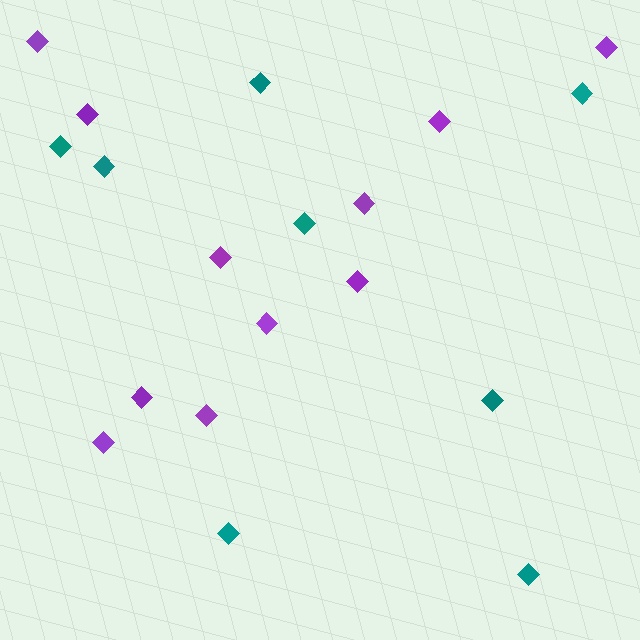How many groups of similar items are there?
There are 2 groups: one group of purple diamonds (11) and one group of teal diamonds (8).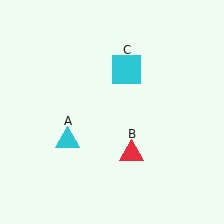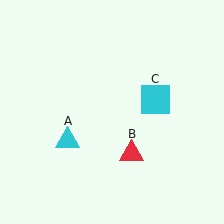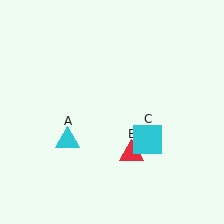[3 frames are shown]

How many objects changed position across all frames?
1 object changed position: cyan square (object C).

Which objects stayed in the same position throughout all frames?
Cyan triangle (object A) and red triangle (object B) remained stationary.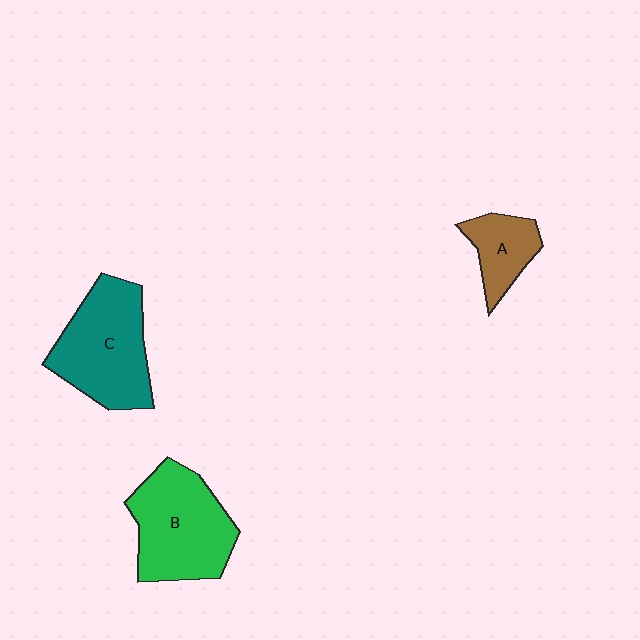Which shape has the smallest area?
Shape A (brown).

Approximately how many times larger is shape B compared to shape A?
Approximately 2.2 times.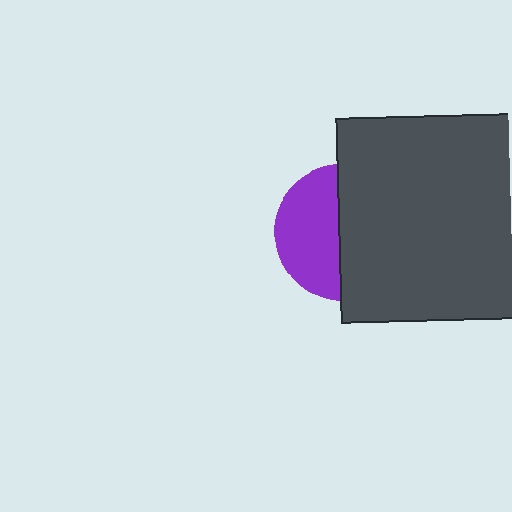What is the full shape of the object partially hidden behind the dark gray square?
The partially hidden object is a purple circle.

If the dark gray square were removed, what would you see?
You would see the complete purple circle.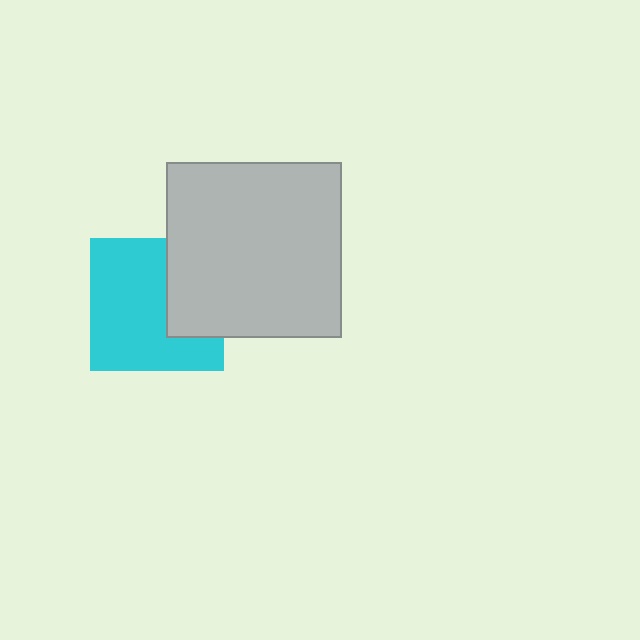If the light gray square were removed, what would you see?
You would see the complete cyan square.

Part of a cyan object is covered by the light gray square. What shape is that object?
It is a square.